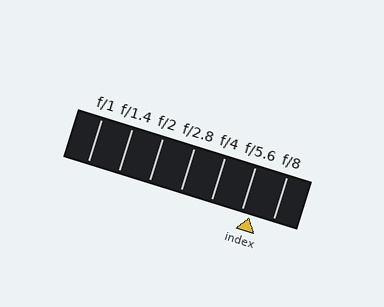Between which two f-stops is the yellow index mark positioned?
The index mark is between f/5.6 and f/8.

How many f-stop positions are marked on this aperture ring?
There are 7 f-stop positions marked.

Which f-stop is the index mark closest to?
The index mark is closest to f/5.6.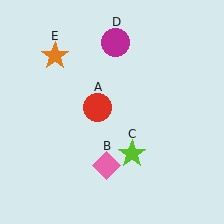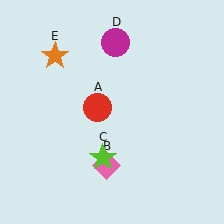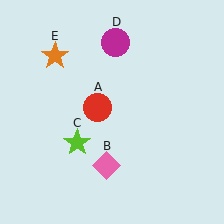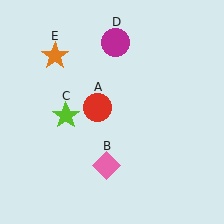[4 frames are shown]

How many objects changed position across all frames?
1 object changed position: lime star (object C).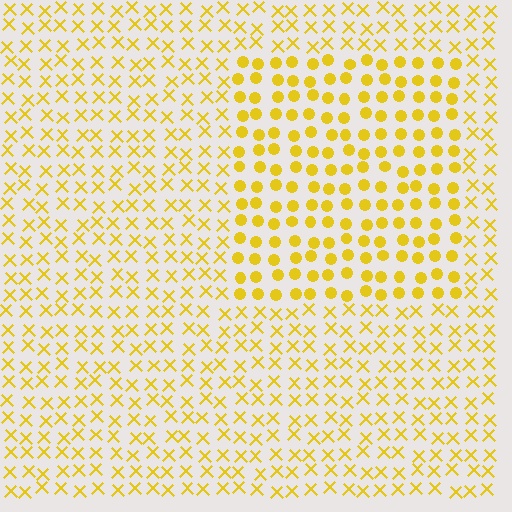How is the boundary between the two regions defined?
The boundary is defined by a change in element shape: circles inside vs. X marks outside. All elements share the same color and spacing.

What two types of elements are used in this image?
The image uses circles inside the rectangle region and X marks outside it.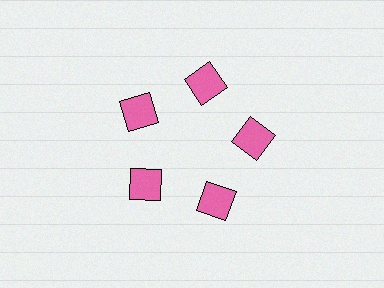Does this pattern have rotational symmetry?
Yes, this pattern has 5-fold rotational symmetry. It looks the same after rotating 72 degrees around the center.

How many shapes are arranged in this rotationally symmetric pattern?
There are 5 shapes, arranged in 5 groups of 1.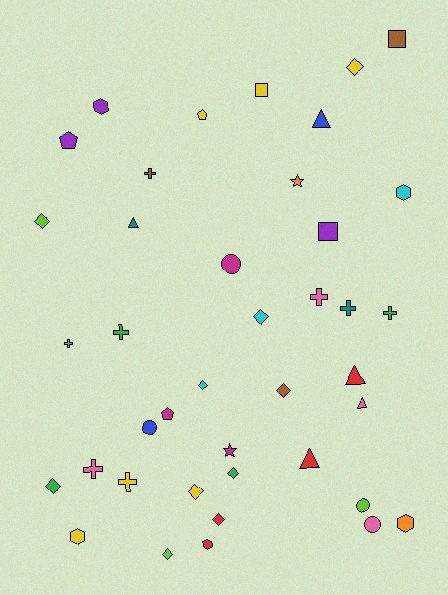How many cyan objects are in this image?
There are 4 cyan objects.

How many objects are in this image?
There are 40 objects.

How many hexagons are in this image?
There are 5 hexagons.